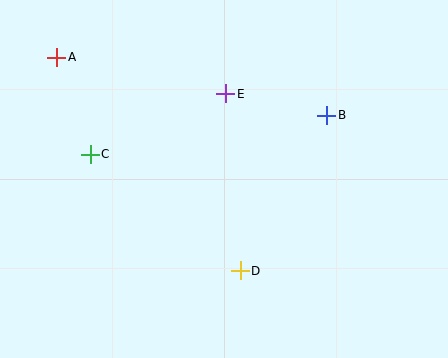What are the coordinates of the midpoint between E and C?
The midpoint between E and C is at (158, 124).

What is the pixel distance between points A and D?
The distance between A and D is 282 pixels.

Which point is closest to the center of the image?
Point E at (226, 94) is closest to the center.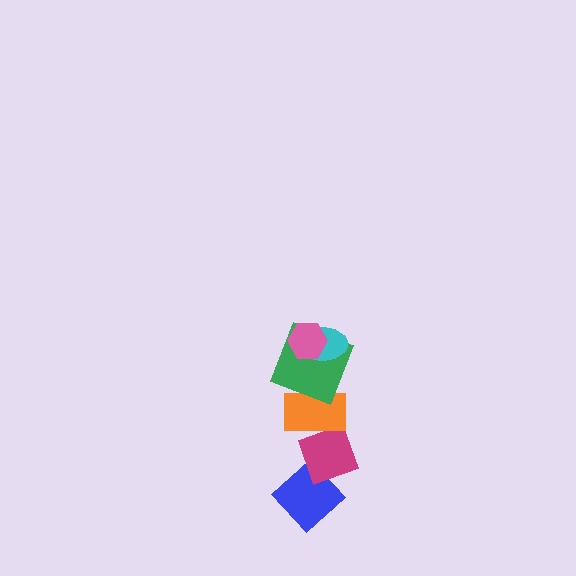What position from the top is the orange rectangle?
The orange rectangle is 4th from the top.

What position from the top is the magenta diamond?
The magenta diamond is 5th from the top.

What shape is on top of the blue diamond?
The magenta diamond is on top of the blue diamond.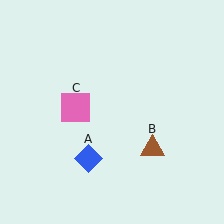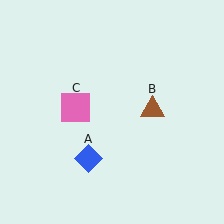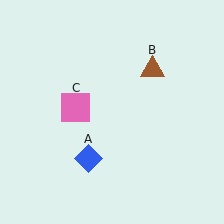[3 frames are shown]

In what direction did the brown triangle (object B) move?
The brown triangle (object B) moved up.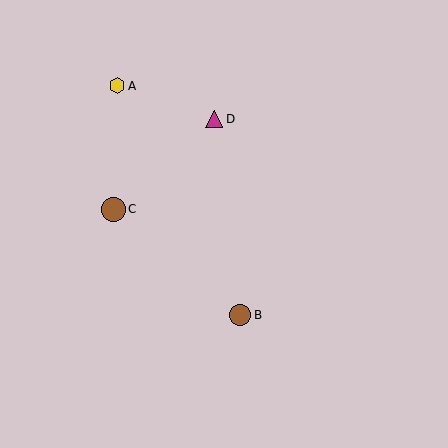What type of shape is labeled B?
Shape B is a brown circle.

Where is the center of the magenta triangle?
The center of the magenta triangle is at (214, 119).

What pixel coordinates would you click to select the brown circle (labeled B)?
Click at (240, 315) to select the brown circle B.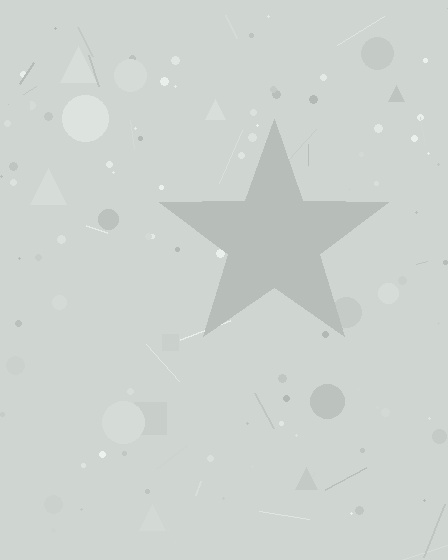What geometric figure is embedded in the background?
A star is embedded in the background.